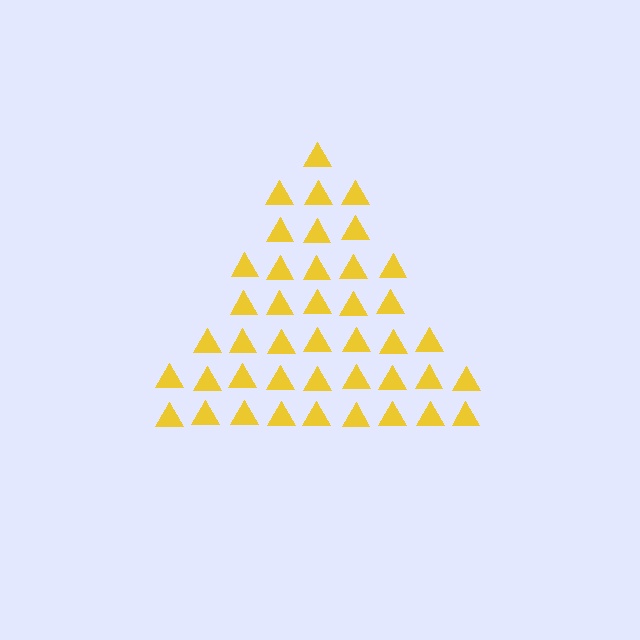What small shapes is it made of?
It is made of small triangles.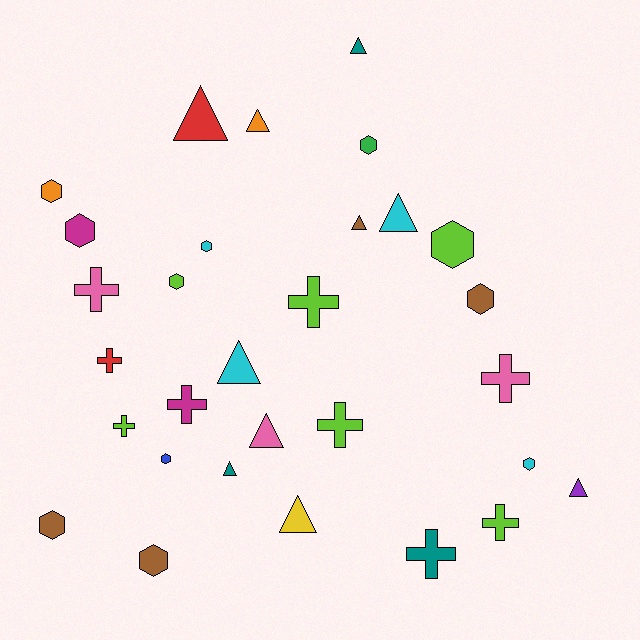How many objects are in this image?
There are 30 objects.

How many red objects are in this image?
There are 2 red objects.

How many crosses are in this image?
There are 9 crosses.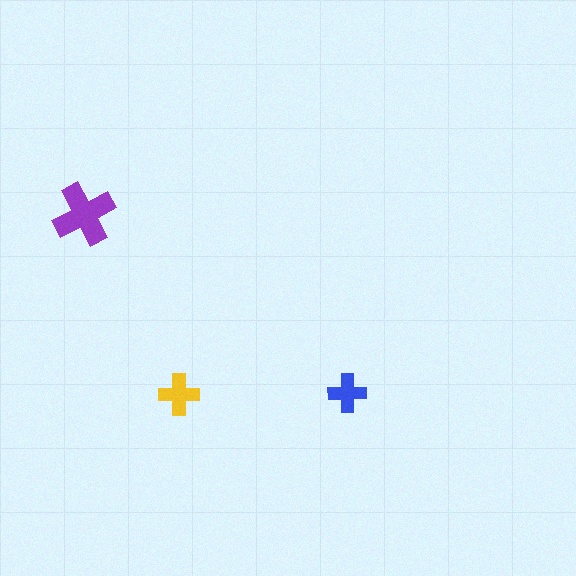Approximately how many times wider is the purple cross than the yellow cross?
About 1.5 times wider.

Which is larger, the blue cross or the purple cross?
The purple one.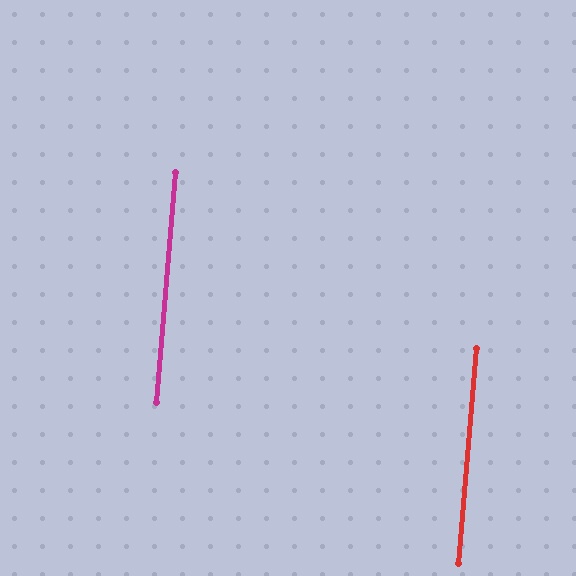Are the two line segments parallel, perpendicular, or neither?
Parallel — their directions differ by only 0.2°.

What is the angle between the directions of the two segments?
Approximately 0 degrees.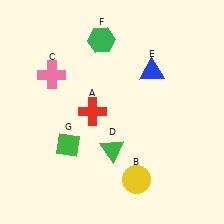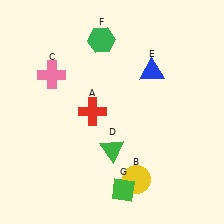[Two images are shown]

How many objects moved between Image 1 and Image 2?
1 object moved between the two images.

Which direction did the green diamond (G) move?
The green diamond (G) moved right.